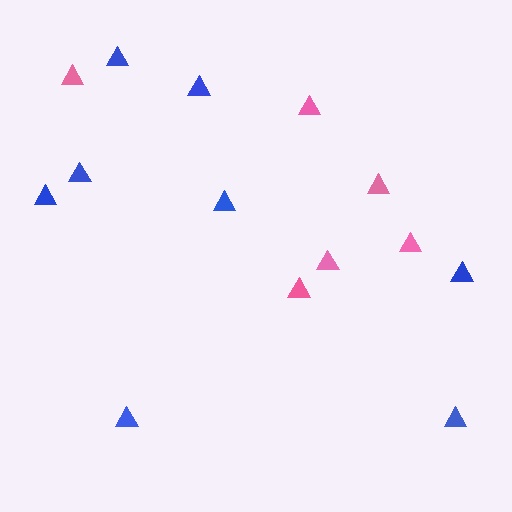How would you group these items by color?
There are 2 groups: one group of pink triangles (6) and one group of blue triangles (8).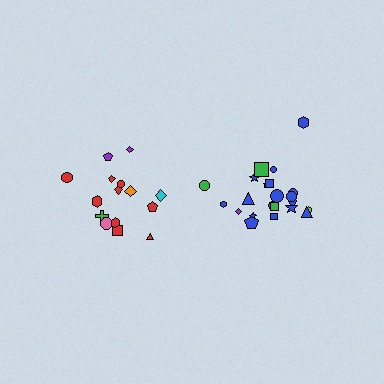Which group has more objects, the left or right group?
The right group.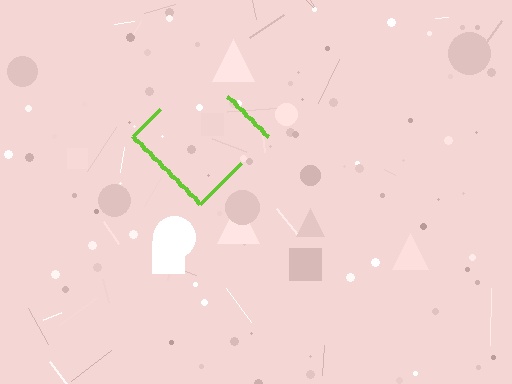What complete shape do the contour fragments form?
The contour fragments form a diamond.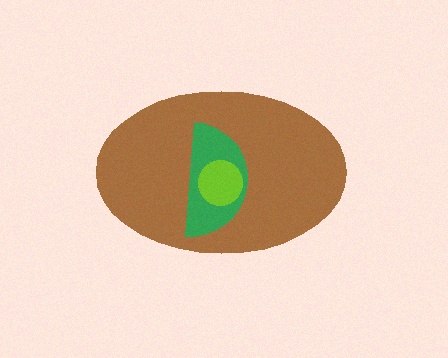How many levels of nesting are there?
3.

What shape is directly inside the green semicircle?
The lime circle.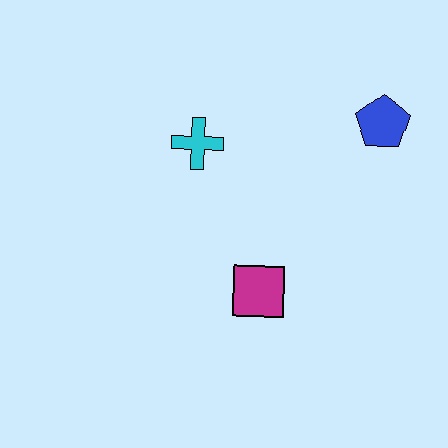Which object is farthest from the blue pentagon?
The magenta square is farthest from the blue pentagon.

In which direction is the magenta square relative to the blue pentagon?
The magenta square is below the blue pentagon.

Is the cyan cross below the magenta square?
No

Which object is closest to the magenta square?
The cyan cross is closest to the magenta square.